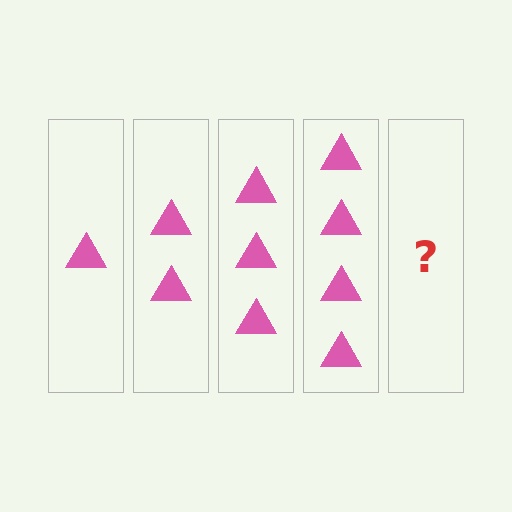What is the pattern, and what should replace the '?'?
The pattern is that each step adds one more triangle. The '?' should be 5 triangles.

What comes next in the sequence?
The next element should be 5 triangles.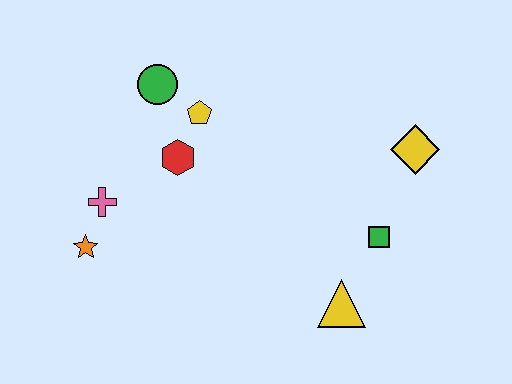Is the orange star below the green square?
Yes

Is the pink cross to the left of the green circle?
Yes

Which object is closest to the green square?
The yellow triangle is closest to the green square.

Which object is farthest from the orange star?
The yellow diamond is farthest from the orange star.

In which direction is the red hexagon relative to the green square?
The red hexagon is to the left of the green square.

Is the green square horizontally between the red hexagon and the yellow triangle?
No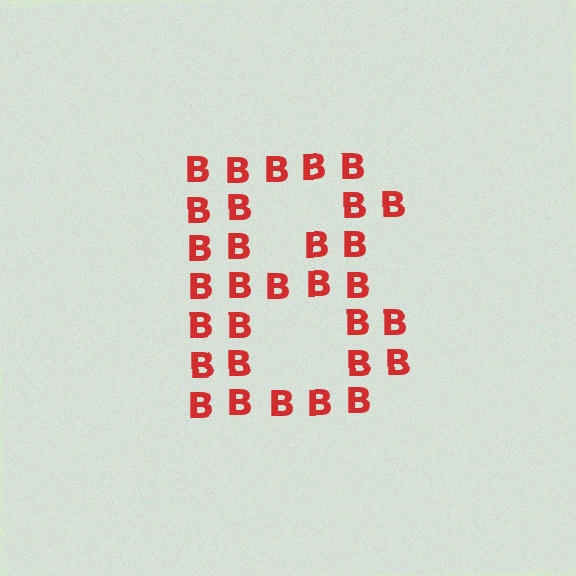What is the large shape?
The large shape is the letter B.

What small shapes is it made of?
It is made of small letter B's.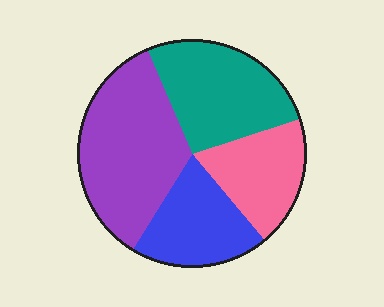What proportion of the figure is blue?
Blue takes up less than a quarter of the figure.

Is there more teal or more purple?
Purple.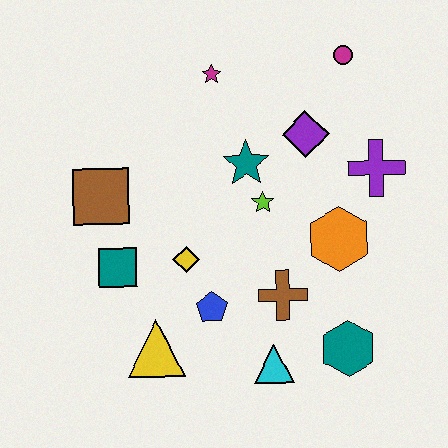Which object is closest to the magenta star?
The teal star is closest to the magenta star.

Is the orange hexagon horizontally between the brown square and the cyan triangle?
No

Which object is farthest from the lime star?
The yellow triangle is farthest from the lime star.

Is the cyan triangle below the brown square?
Yes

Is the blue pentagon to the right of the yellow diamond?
Yes